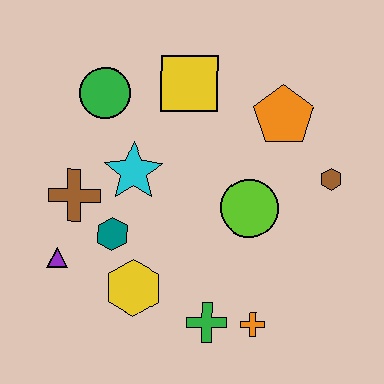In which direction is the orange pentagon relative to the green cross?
The orange pentagon is above the green cross.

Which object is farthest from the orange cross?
The green circle is farthest from the orange cross.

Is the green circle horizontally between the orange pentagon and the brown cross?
Yes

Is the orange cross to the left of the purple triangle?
No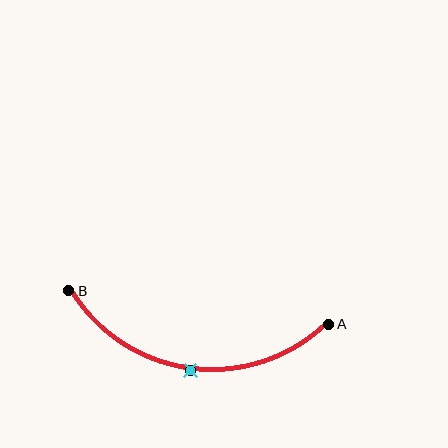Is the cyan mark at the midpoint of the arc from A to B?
Yes. The cyan mark lies on the arc at equal arc-length from both A and B — it is the arc midpoint.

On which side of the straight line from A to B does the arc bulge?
The arc bulges below the straight line connecting A and B.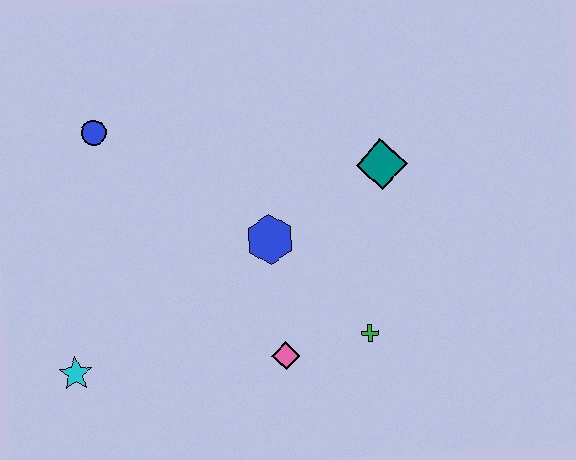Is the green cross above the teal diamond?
No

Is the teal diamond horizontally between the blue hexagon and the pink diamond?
No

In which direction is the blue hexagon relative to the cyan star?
The blue hexagon is to the right of the cyan star.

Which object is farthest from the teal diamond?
The cyan star is farthest from the teal diamond.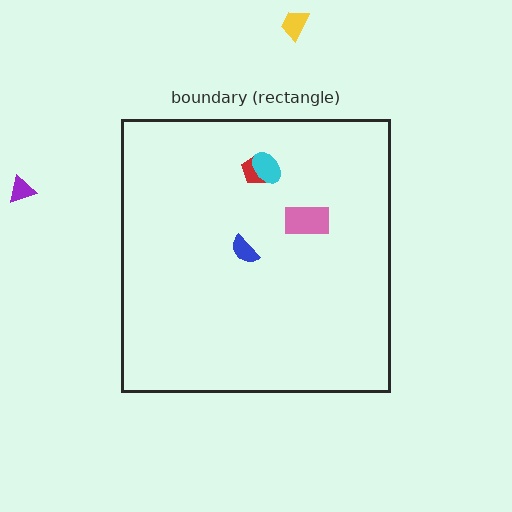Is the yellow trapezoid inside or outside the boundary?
Outside.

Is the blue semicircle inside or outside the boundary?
Inside.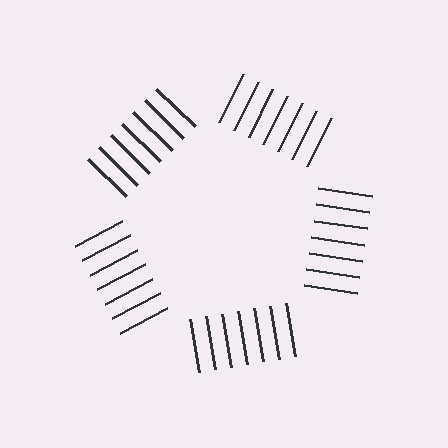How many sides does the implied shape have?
5 sides — the line-ends trace a pentagon.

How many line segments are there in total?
35 — 7 along each of the 5 edges.